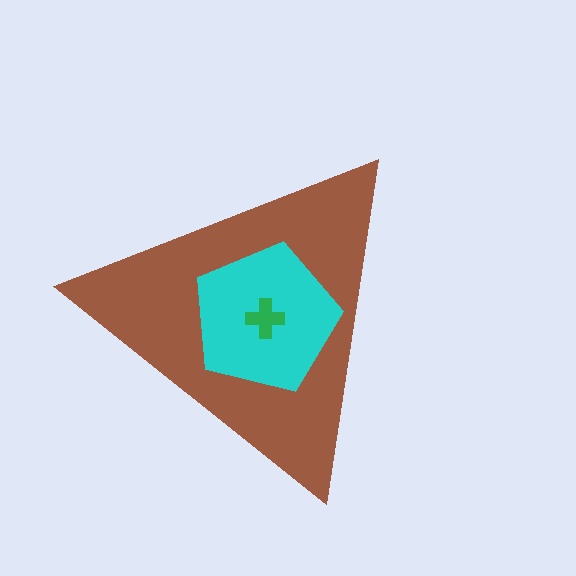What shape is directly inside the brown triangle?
The cyan pentagon.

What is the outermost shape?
The brown triangle.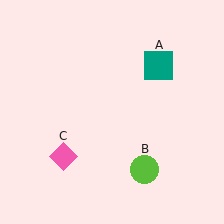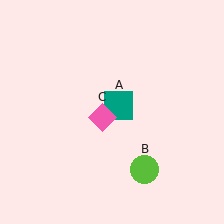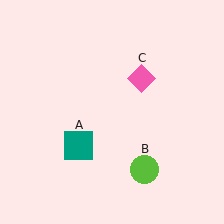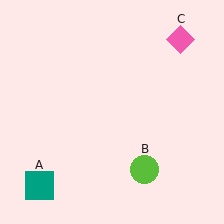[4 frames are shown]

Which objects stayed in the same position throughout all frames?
Lime circle (object B) remained stationary.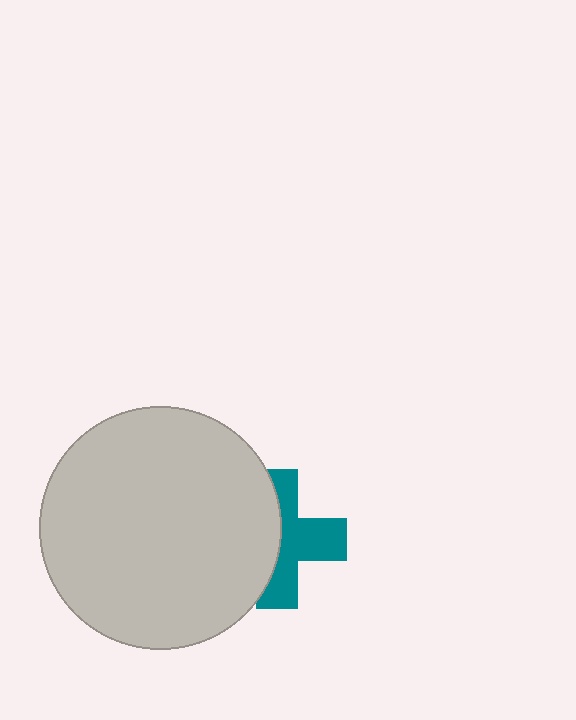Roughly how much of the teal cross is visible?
About half of it is visible (roughly 53%).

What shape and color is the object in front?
The object in front is a light gray circle.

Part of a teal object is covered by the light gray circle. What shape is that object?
It is a cross.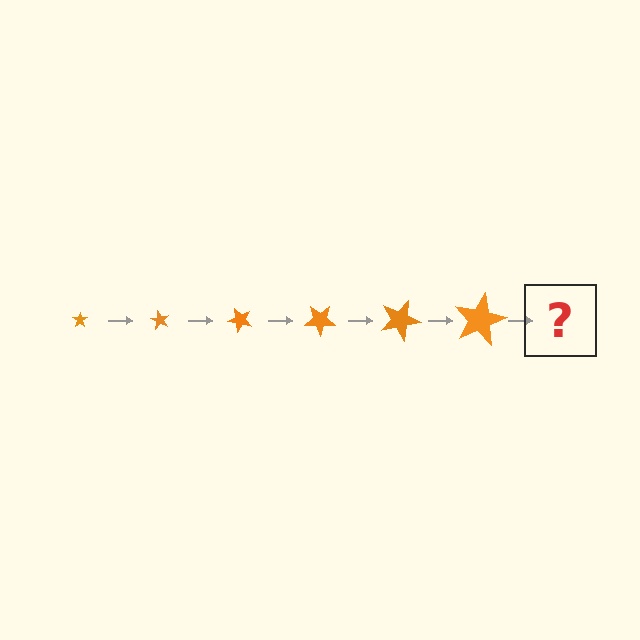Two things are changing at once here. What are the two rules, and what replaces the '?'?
The two rules are that the star grows larger each step and it rotates 60 degrees each step. The '?' should be a star, larger than the previous one and rotated 360 degrees from the start.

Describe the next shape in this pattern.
It should be a star, larger than the previous one and rotated 360 degrees from the start.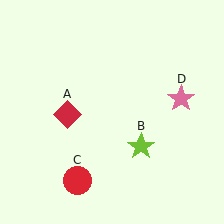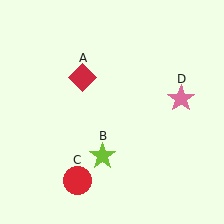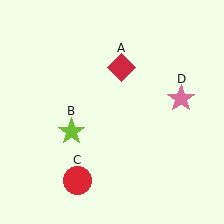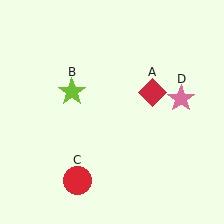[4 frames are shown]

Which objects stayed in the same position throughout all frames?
Red circle (object C) and pink star (object D) remained stationary.